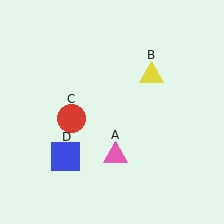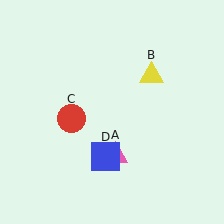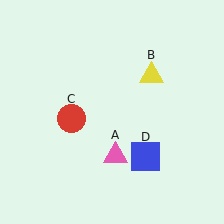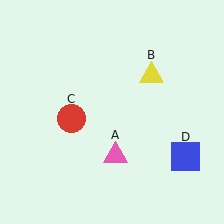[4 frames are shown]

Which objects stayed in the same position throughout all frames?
Pink triangle (object A) and yellow triangle (object B) and red circle (object C) remained stationary.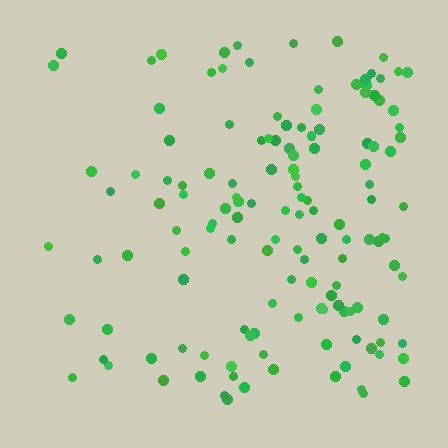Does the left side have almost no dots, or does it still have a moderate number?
Still a moderate number, just noticeably fewer than the right.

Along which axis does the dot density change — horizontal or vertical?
Horizontal.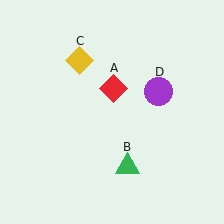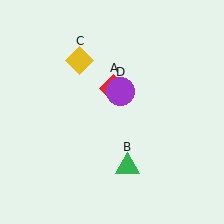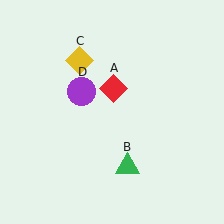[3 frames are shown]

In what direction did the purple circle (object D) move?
The purple circle (object D) moved left.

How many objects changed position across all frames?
1 object changed position: purple circle (object D).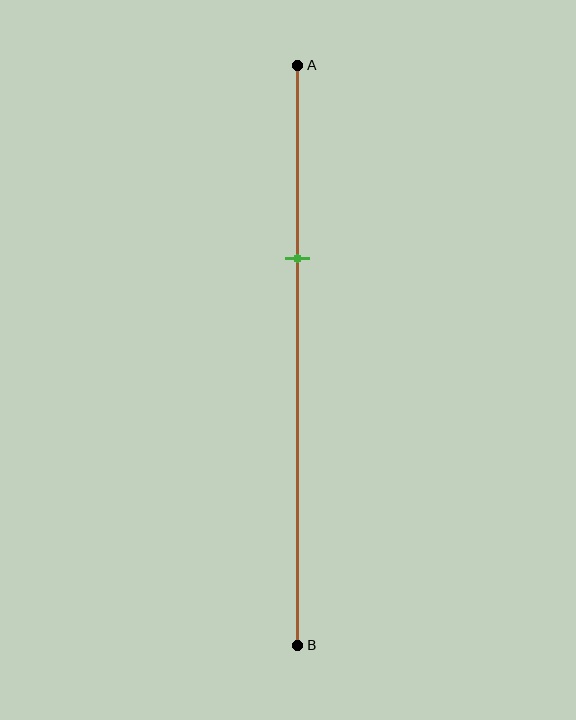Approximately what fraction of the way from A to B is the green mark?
The green mark is approximately 35% of the way from A to B.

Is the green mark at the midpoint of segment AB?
No, the mark is at about 35% from A, not at the 50% midpoint.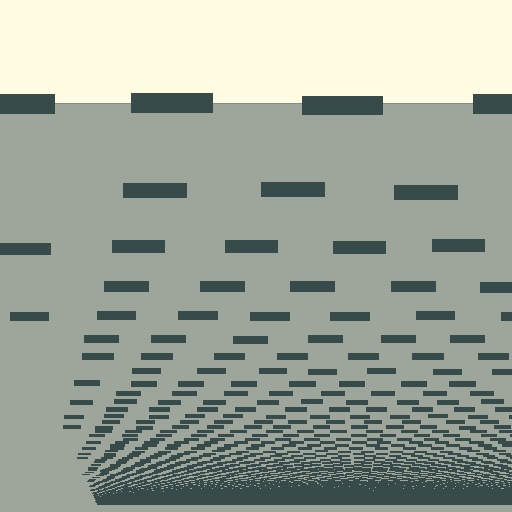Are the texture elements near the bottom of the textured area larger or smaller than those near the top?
Smaller. The gradient is inverted — elements near the bottom are smaller and denser.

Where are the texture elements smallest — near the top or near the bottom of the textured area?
Near the bottom.